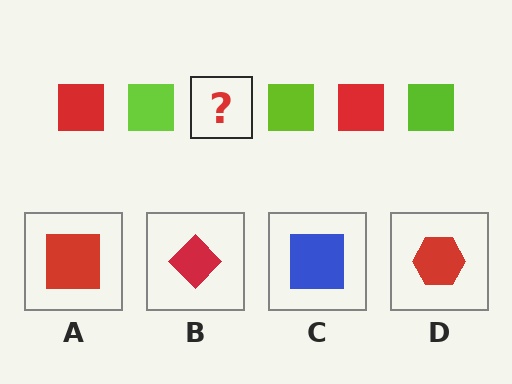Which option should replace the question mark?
Option A.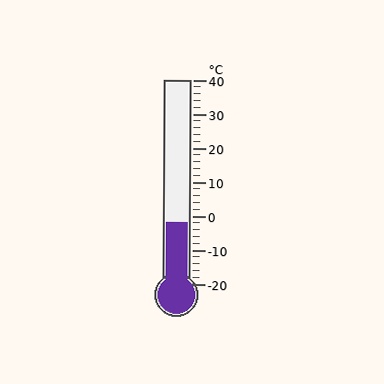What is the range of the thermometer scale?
The thermometer scale ranges from -20°C to 40°C.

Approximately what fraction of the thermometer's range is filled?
The thermometer is filled to approximately 30% of its range.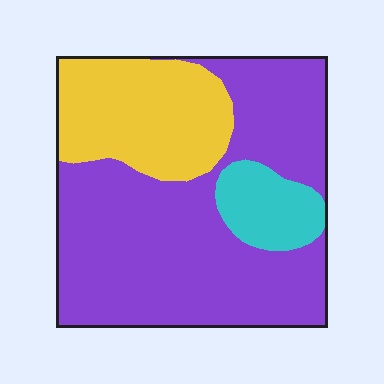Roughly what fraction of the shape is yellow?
Yellow takes up about one quarter (1/4) of the shape.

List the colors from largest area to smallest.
From largest to smallest: purple, yellow, cyan.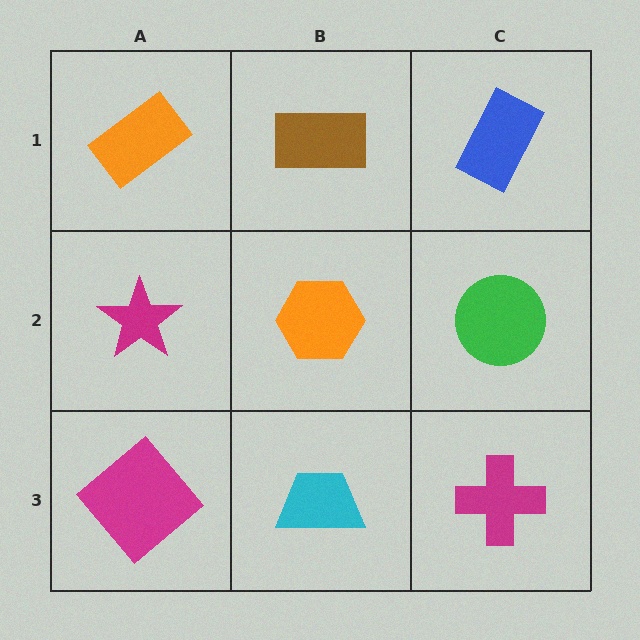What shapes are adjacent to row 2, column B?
A brown rectangle (row 1, column B), a cyan trapezoid (row 3, column B), a magenta star (row 2, column A), a green circle (row 2, column C).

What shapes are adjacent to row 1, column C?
A green circle (row 2, column C), a brown rectangle (row 1, column B).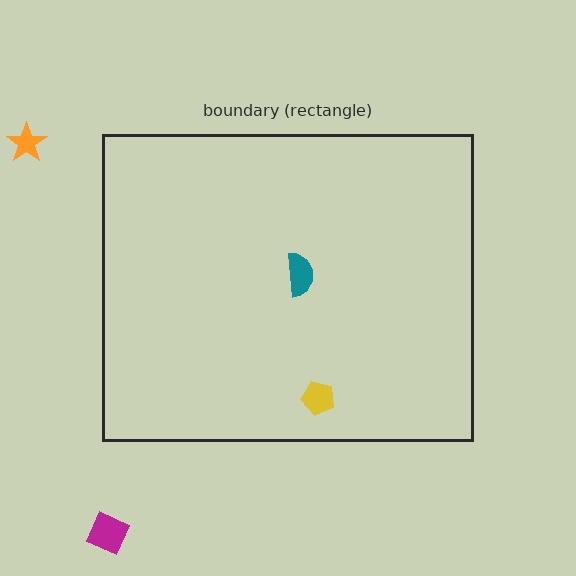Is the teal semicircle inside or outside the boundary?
Inside.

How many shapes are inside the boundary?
2 inside, 2 outside.